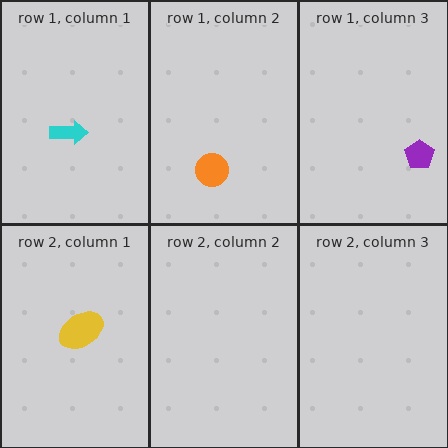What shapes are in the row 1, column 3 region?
The purple pentagon.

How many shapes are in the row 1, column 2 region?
1.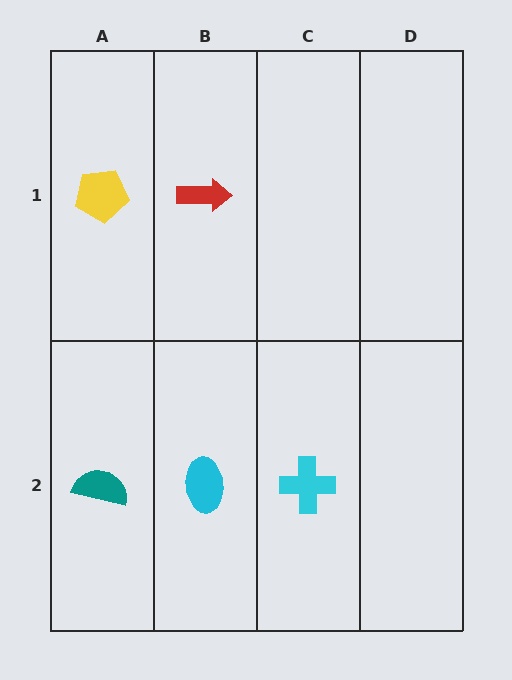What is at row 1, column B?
A red arrow.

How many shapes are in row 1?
2 shapes.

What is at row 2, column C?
A cyan cross.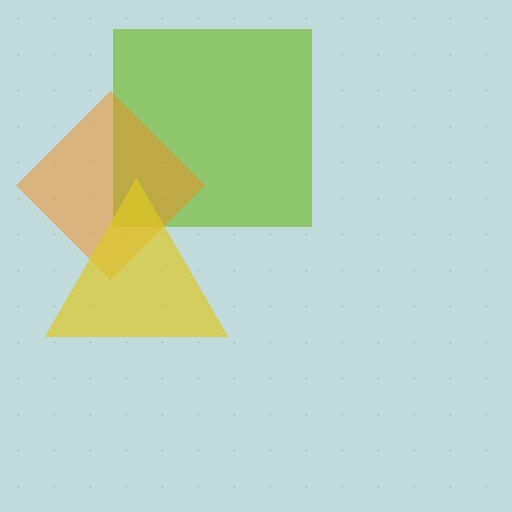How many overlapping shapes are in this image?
There are 3 overlapping shapes in the image.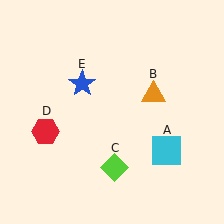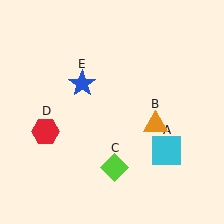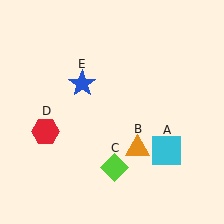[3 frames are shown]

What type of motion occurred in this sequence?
The orange triangle (object B) rotated clockwise around the center of the scene.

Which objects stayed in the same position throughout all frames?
Cyan square (object A) and lime diamond (object C) and red hexagon (object D) and blue star (object E) remained stationary.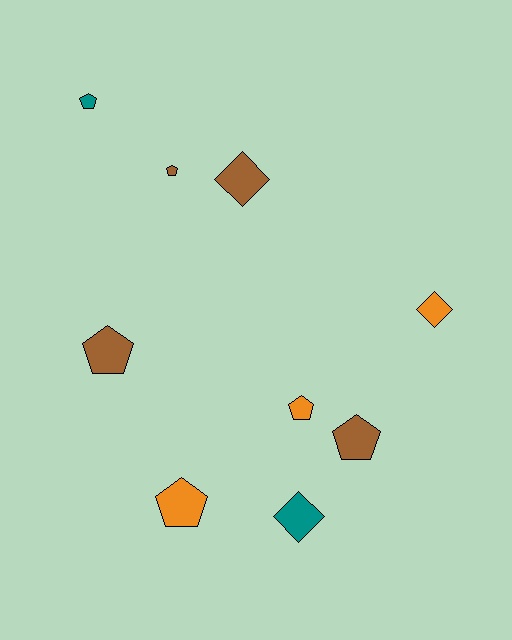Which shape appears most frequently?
Pentagon, with 6 objects.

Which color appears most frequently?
Brown, with 4 objects.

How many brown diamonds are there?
There is 1 brown diamond.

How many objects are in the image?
There are 9 objects.